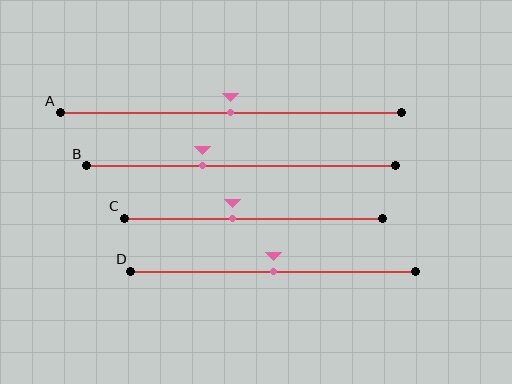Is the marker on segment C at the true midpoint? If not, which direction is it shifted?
No, the marker on segment C is shifted to the left by about 8% of the segment length.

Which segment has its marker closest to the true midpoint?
Segment A has its marker closest to the true midpoint.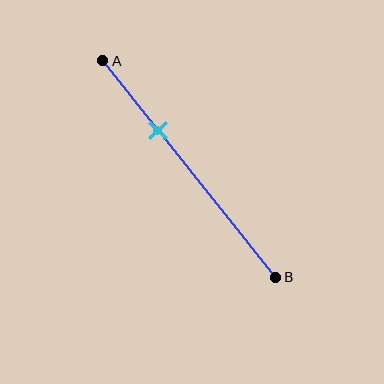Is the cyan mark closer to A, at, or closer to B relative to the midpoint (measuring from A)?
The cyan mark is closer to point A than the midpoint of segment AB.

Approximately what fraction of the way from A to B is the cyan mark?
The cyan mark is approximately 30% of the way from A to B.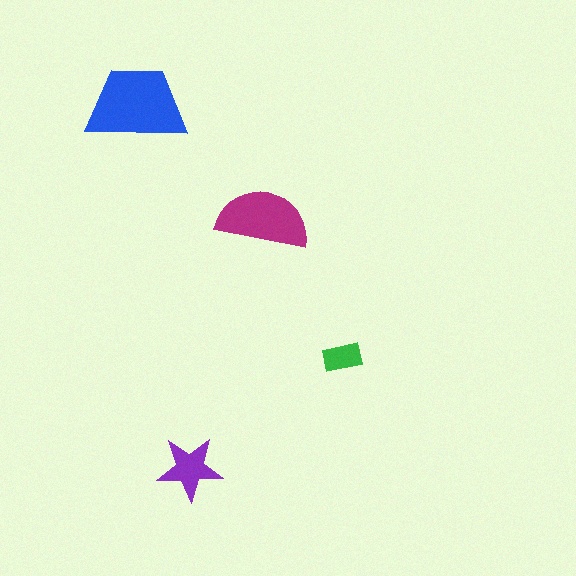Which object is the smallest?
The green rectangle.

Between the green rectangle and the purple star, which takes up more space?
The purple star.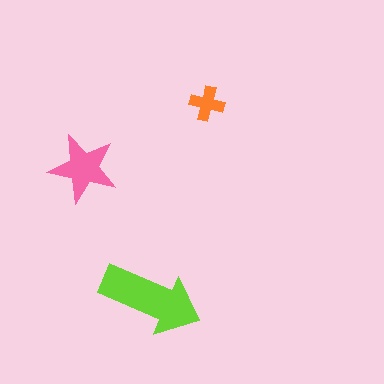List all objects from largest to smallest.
The lime arrow, the pink star, the orange cross.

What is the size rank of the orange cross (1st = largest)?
3rd.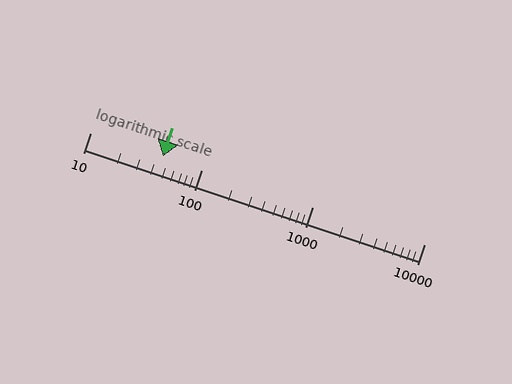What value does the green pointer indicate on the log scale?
The pointer indicates approximately 45.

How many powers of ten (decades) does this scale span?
The scale spans 3 decades, from 10 to 10000.